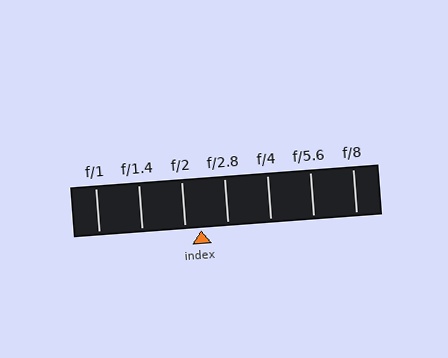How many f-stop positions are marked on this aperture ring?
There are 7 f-stop positions marked.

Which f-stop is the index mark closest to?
The index mark is closest to f/2.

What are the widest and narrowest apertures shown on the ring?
The widest aperture shown is f/1 and the narrowest is f/8.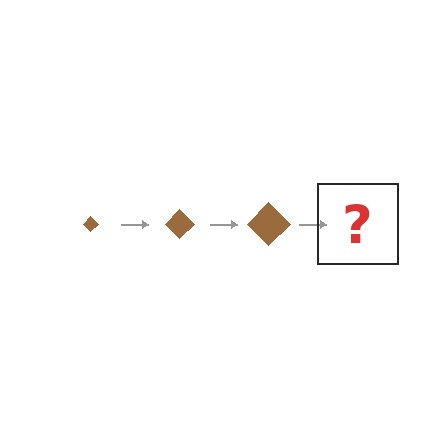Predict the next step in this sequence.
The next step is a brown diamond, larger than the previous one.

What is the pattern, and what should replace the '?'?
The pattern is that the diamond gets progressively larger each step. The '?' should be a brown diamond, larger than the previous one.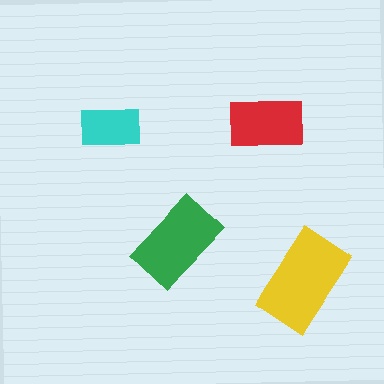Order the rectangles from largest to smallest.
the yellow one, the green one, the red one, the cyan one.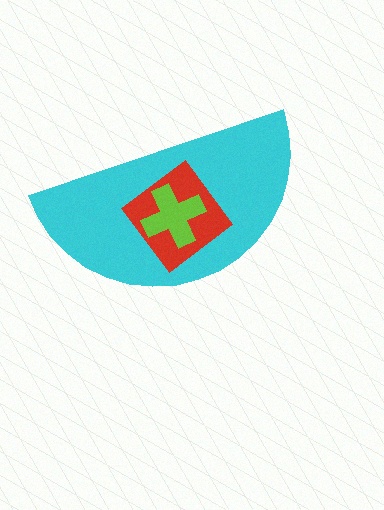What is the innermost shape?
The lime cross.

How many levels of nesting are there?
3.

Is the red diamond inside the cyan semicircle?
Yes.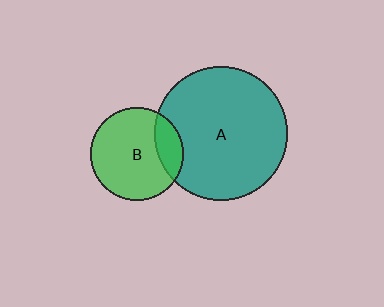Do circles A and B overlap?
Yes.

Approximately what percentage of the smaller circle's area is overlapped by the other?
Approximately 20%.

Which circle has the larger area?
Circle A (teal).